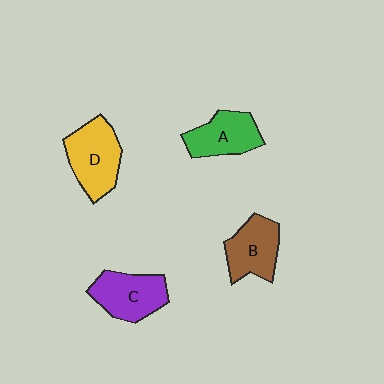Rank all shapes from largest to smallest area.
From largest to smallest: D (yellow), C (purple), B (brown), A (green).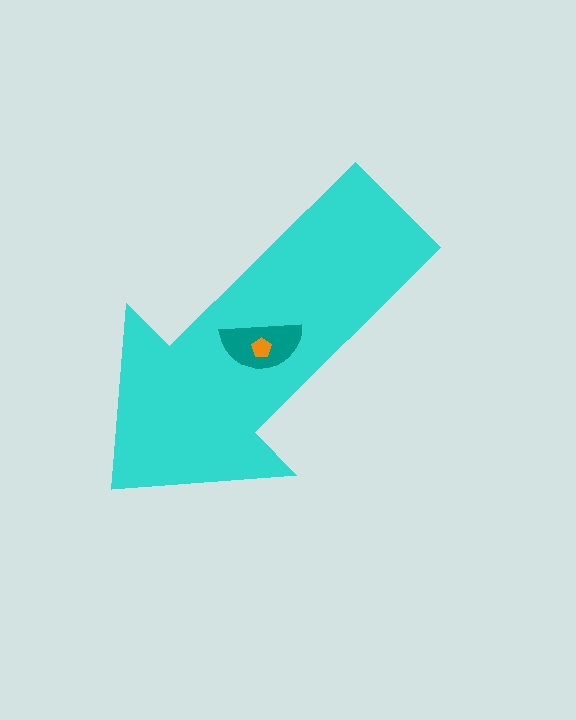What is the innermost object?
The orange pentagon.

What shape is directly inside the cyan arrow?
The teal semicircle.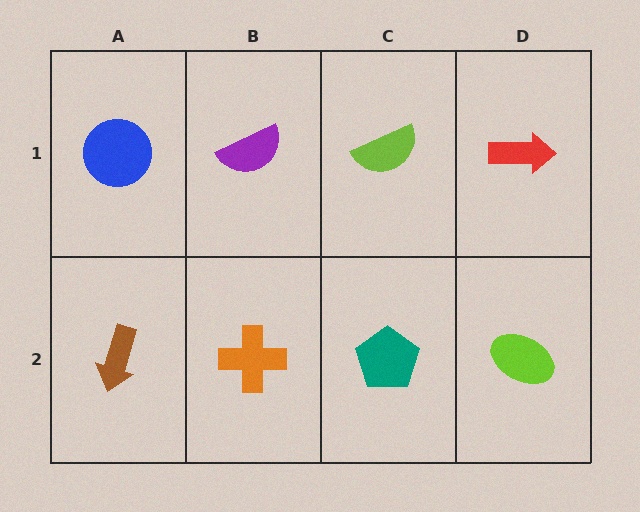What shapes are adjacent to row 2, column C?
A lime semicircle (row 1, column C), an orange cross (row 2, column B), a lime ellipse (row 2, column D).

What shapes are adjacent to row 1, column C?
A teal pentagon (row 2, column C), a purple semicircle (row 1, column B), a red arrow (row 1, column D).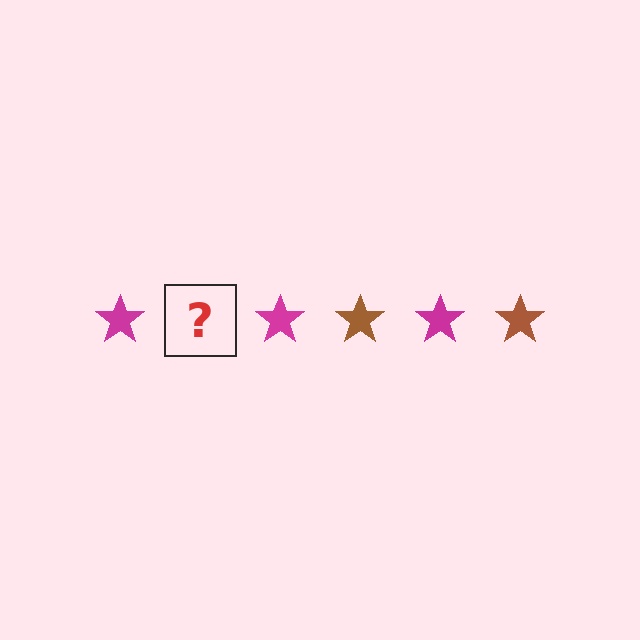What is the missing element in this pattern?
The missing element is a brown star.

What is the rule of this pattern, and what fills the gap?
The rule is that the pattern cycles through magenta, brown stars. The gap should be filled with a brown star.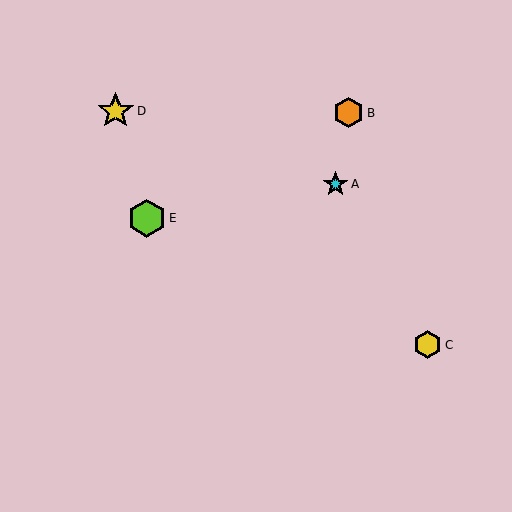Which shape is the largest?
The lime hexagon (labeled E) is the largest.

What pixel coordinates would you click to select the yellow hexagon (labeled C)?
Click at (428, 345) to select the yellow hexagon C.